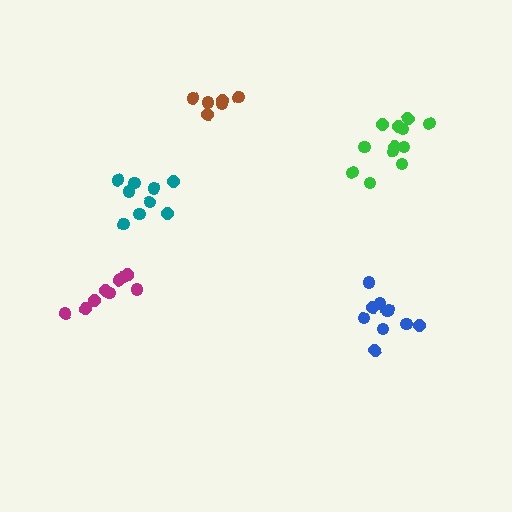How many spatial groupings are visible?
There are 5 spatial groupings.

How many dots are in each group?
Group 1: 12 dots, Group 2: 9 dots, Group 3: 10 dots, Group 4: 9 dots, Group 5: 6 dots (46 total).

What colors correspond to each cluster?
The clusters are colored: green, magenta, blue, teal, brown.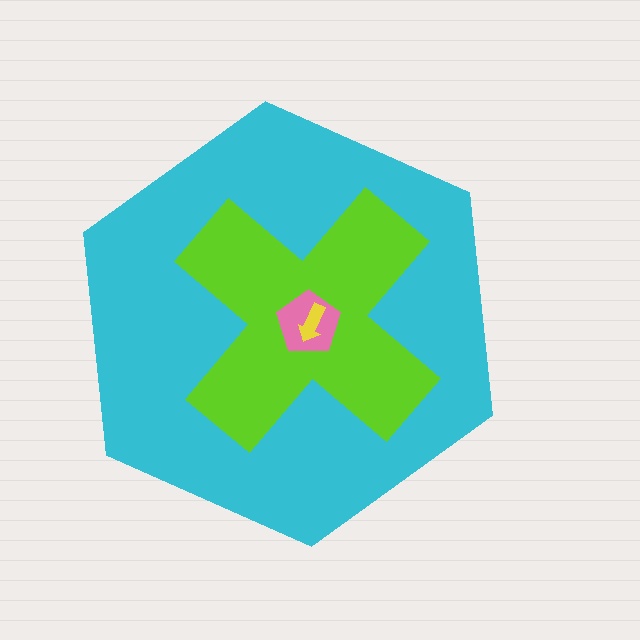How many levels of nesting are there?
4.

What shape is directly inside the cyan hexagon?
The lime cross.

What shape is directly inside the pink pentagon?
The yellow arrow.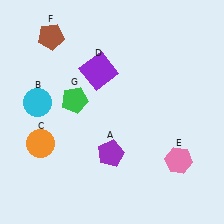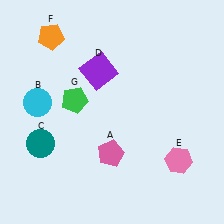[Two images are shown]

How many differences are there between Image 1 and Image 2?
There are 3 differences between the two images.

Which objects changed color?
A changed from purple to pink. C changed from orange to teal. F changed from brown to orange.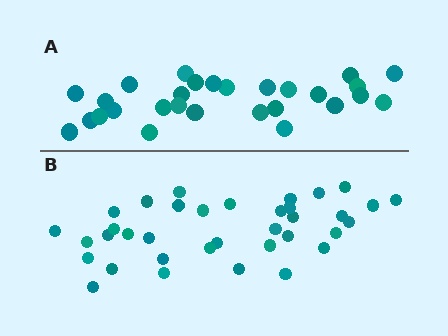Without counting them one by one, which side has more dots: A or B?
Region B (the bottom region) has more dots.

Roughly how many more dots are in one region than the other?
Region B has roughly 8 or so more dots than region A.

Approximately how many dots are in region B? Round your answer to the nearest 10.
About 40 dots. (The exact count is 36, which rounds to 40.)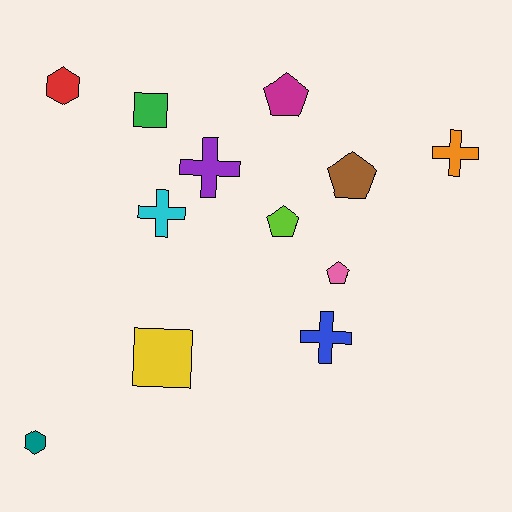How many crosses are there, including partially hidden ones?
There are 4 crosses.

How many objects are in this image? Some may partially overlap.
There are 12 objects.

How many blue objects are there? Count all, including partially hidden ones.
There is 1 blue object.